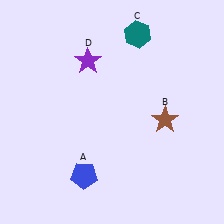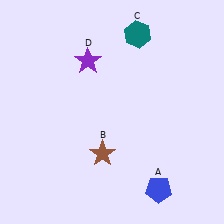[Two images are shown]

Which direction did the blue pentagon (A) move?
The blue pentagon (A) moved right.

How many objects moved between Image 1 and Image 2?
2 objects moved between the two images.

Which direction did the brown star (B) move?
The brown star (B) moved left.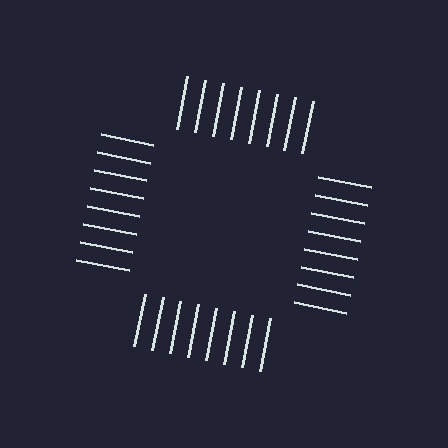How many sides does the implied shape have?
4 sides — the line-ends trace a square.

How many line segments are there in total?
32 — 8 along each of the 4 edges.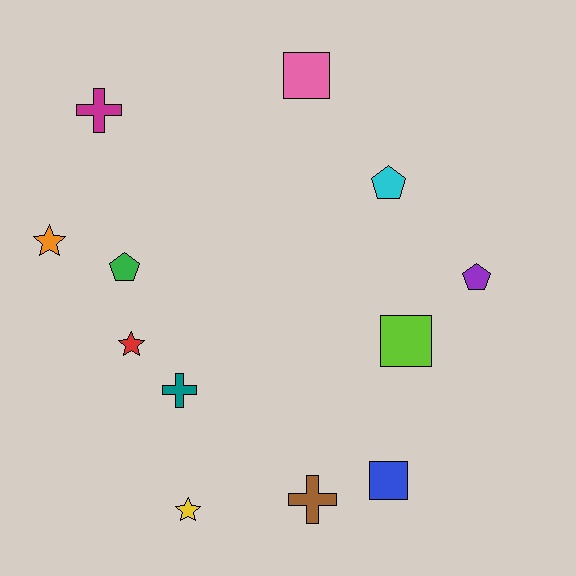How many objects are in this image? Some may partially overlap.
There are 12 objects.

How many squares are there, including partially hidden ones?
There are 3 squares.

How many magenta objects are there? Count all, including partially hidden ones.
There is 1 magenta object.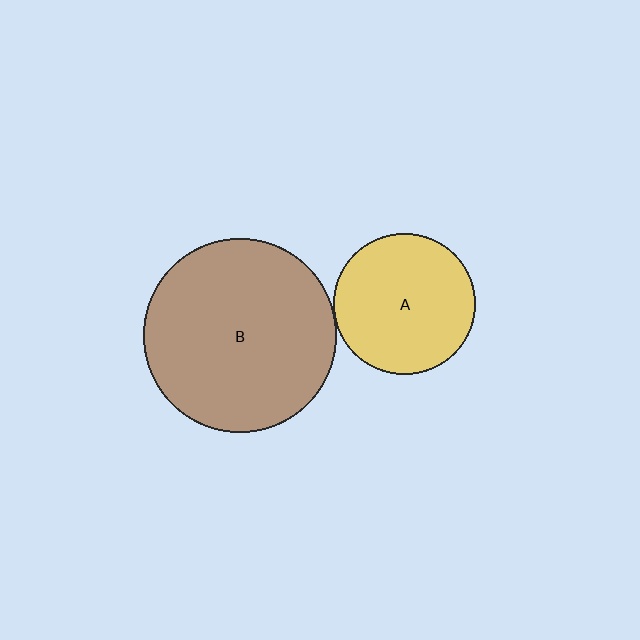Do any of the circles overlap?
No, none of the circles overlap.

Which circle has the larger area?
Circle B (brown).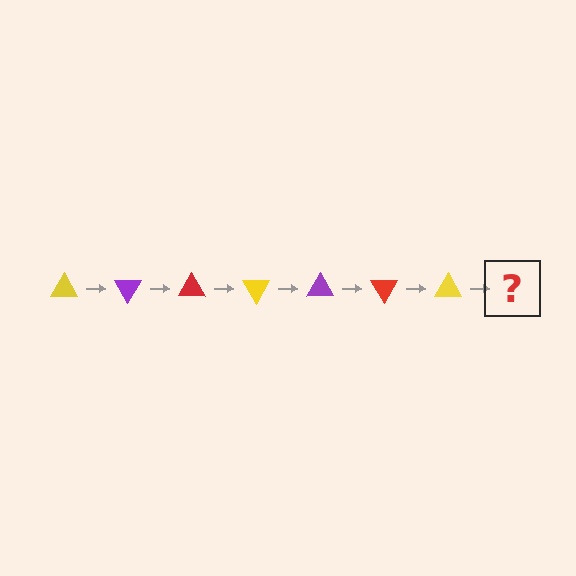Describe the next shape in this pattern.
It should be a purple triangle, rotated 420 degrees from the start.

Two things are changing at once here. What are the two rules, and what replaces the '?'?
The two rules are that it rotates 60 degrees each step and the color cycles through yellow, purple, and red. The '?' should be a purple triangle, rotated 420 degrees from the start.